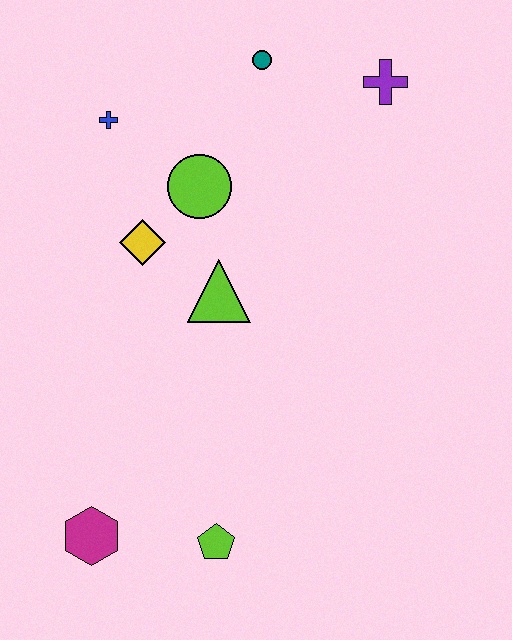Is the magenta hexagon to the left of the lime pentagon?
Yes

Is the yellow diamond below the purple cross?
Yes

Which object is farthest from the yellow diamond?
The lime pentagon is farthest from the yellow diamond.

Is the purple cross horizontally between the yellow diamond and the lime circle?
No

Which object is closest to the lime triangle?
The yellow diamond is closest to the lime triangle.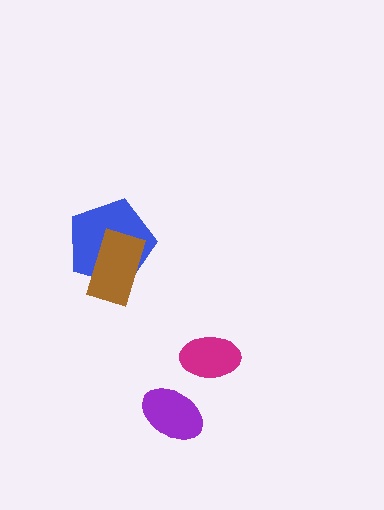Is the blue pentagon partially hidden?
Yes, it is partially covered by another shape.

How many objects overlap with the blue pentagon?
1 object overlaps with the blue pentagon.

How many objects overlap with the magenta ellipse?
0 objects overlap with the magenta ellipse.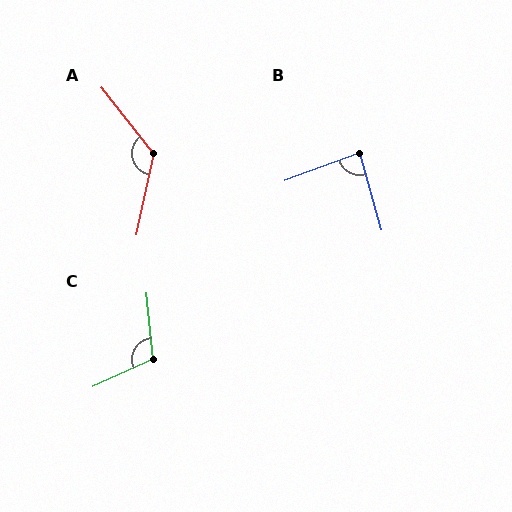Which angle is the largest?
A, at approximately 129 degrees.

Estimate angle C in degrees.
Approximately 109 degrees.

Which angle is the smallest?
B, at approximately 85 degrees.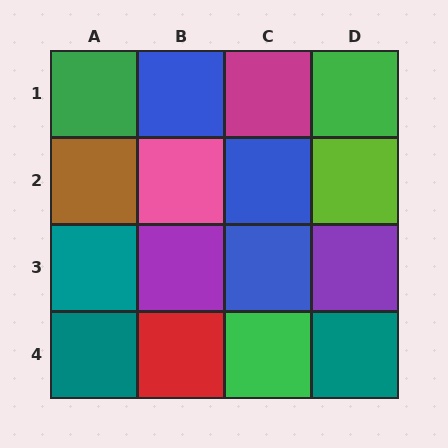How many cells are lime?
1 cell is lime.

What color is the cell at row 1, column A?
Green.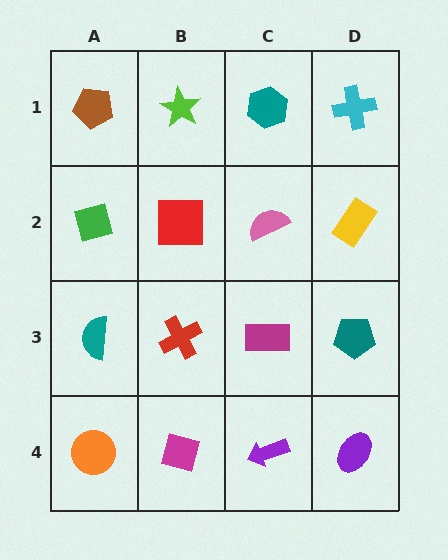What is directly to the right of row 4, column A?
A magenta square.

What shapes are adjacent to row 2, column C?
A teal hexagon (row 1, column C), a magenta rectangle (row 3, column C), a red square (row 2, column B), a yellow rectangle (row 2, column D).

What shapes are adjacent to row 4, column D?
A teal pentagon (row 3, column D), a purple arrow (row 4, column C).